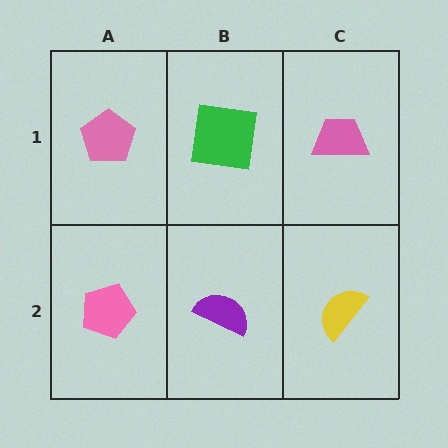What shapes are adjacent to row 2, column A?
A pink pentagon (row 1, column A), a purple semicircle (row 2, column B).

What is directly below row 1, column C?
A yellow semicircle.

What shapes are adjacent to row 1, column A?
A pink pentagon (row 2, column A), a green square (row 1, column B).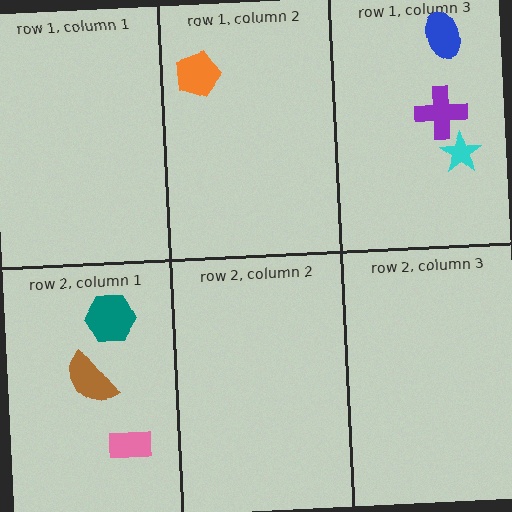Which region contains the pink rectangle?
The row 2, column 1 region.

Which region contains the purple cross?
The row 1, column 3 region.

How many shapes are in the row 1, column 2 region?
1.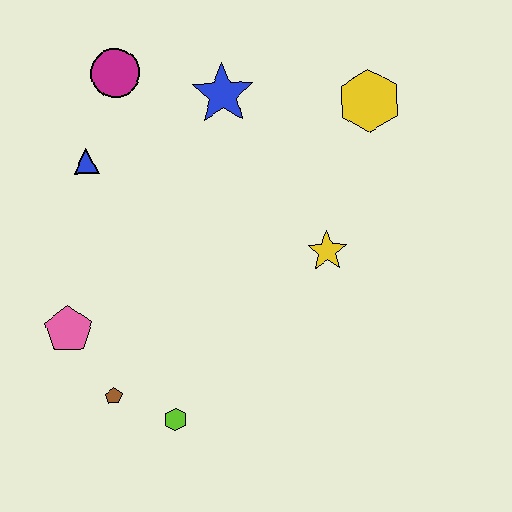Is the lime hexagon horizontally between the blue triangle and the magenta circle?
No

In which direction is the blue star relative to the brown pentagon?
The blue star is above the brown pentagon.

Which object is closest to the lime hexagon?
The brown pentagon is closest to the lime hexagon.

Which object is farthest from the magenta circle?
The lime hexagon is farthest from the magenta circle.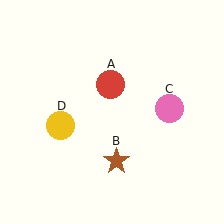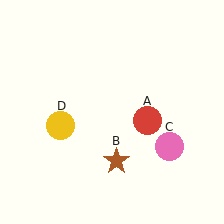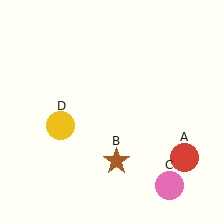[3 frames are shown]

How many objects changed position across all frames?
2 objects changed position: red circle (object A), pink circle (object C).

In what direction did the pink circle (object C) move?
The pink circle (object C) moved down.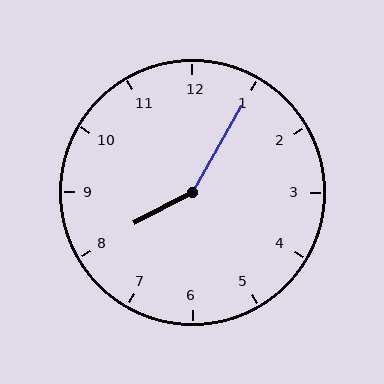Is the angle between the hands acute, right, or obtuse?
It is obtuse.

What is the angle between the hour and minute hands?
Approximately 148 degrees.